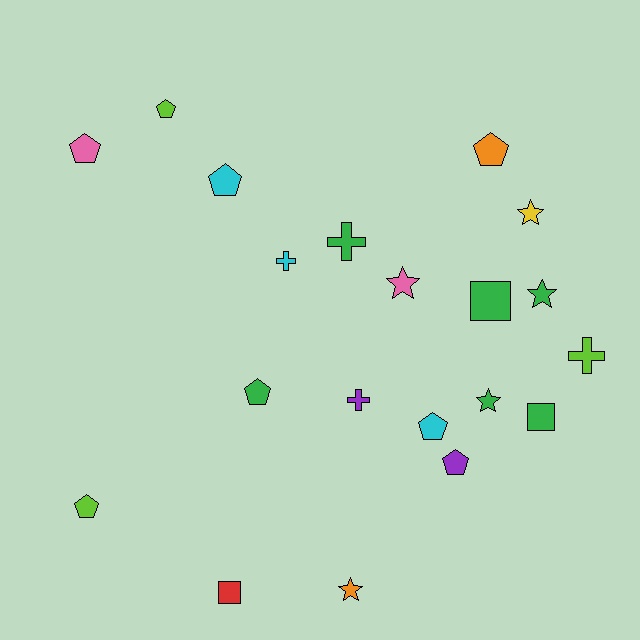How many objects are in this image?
There are 20 objects.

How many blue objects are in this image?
There are no blue objects.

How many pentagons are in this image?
There are 8 pentagons.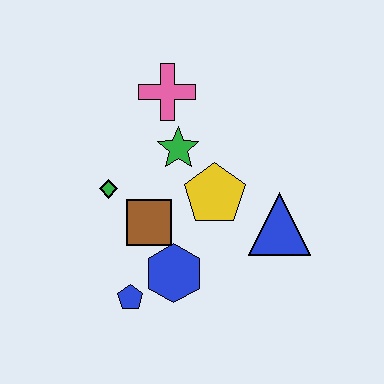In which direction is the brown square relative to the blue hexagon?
The brown square is above the blue hexagon.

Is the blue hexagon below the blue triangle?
Yes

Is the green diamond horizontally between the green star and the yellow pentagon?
No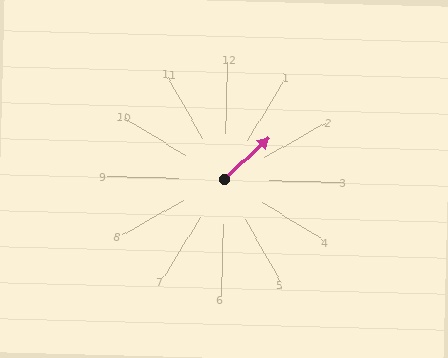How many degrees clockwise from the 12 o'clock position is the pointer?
Approximately 46 degrees.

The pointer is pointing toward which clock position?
Roughly 2 o'clock.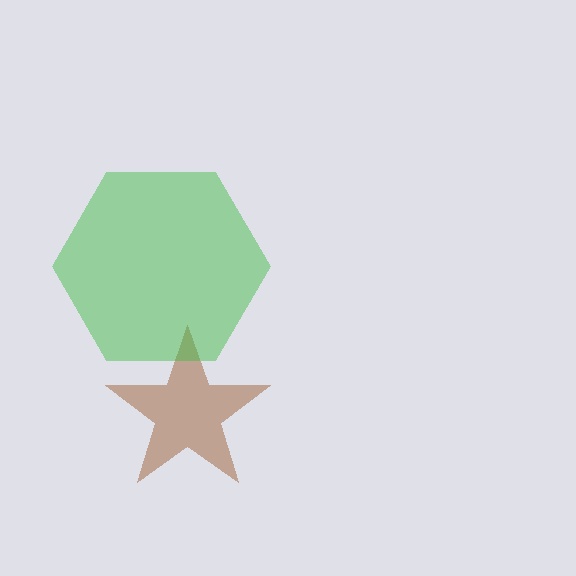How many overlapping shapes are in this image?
There are 2 overlapping shapes in the image.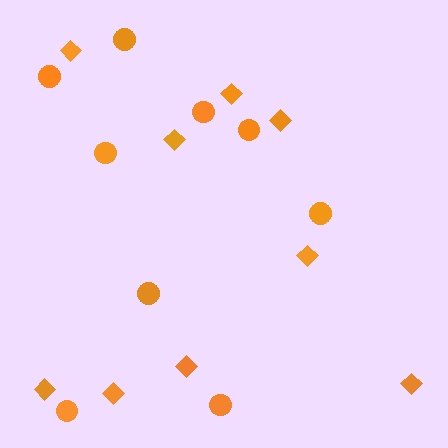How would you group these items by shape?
There are 2 groups: one group of diamonds (9) and one group of circles (9).